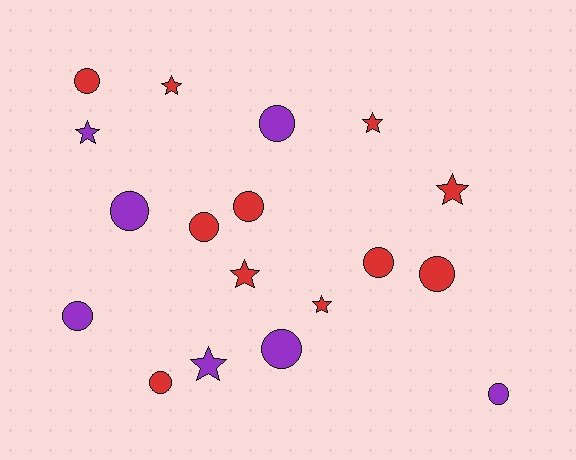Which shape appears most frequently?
Circle, with 11 objects.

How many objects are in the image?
There are 18 objects.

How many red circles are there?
There are 6 red circles.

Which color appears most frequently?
Red, with 11 objects.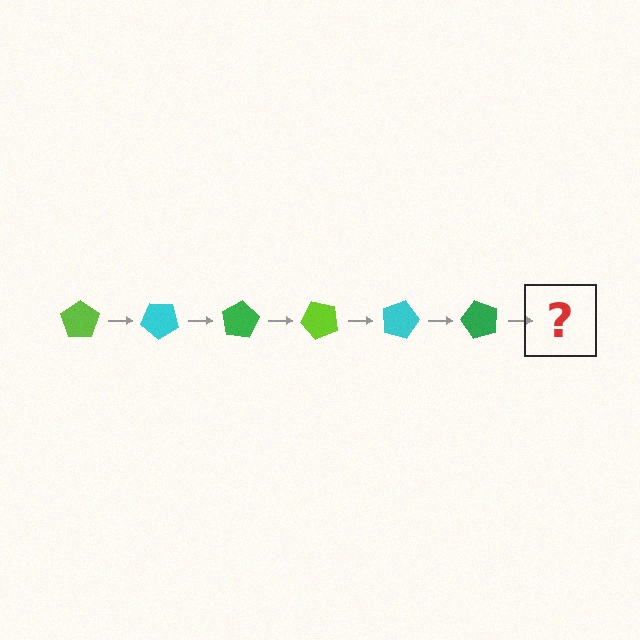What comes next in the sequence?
The next element should be a lime pentagon, rotated 240 degrees from the start.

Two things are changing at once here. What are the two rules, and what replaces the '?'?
The two rules are that it rotates 40 degrees each step and the color cycles through lime, cyan, and green. The '?' should be a lime pentagon, rotated 240 degrees from the start.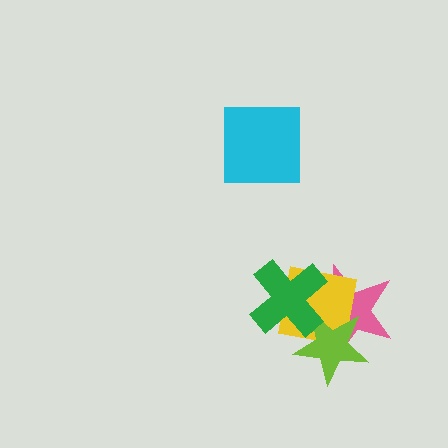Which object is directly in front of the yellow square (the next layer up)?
The lime star is directly in front of the yellow square.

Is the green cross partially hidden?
No, no other shape covers it.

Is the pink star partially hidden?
Yes, it is partially covered by another shape.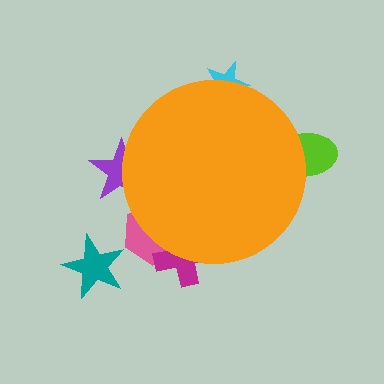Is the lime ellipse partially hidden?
Yes, the lime ellipse is partially hidden behind the orange circle.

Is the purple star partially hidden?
Yes, the purple star is partially hidden behind the orange circle.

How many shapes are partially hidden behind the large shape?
5 shapes are partially hidden.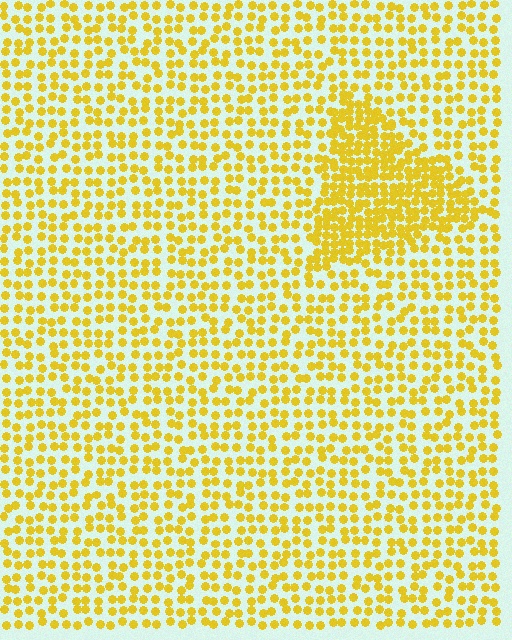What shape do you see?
I see a triangle.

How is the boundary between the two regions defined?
The boundary is defined by a change in element density (approximately 2.0x ratio). All elements are the same color, size, and shape.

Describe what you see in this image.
The image contains small yellow elements arranged at two different densities. A triangle-shaped region is visible where the elements are more densely packed than the surrounding area.